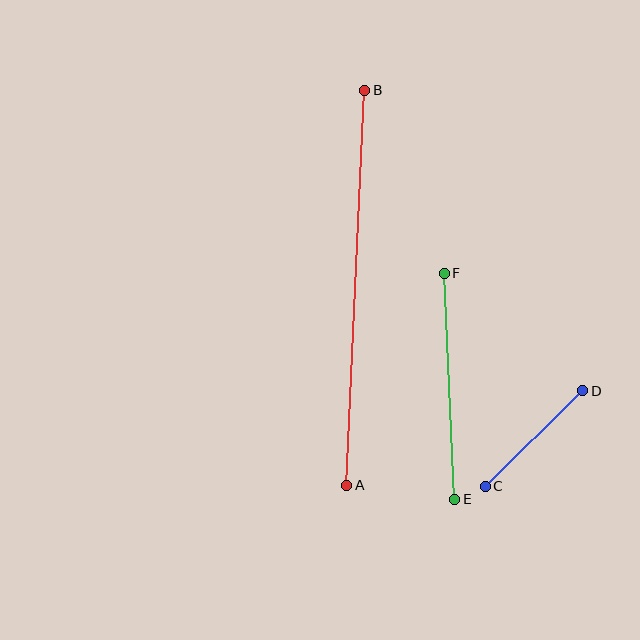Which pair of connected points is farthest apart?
Points A and B are farthest apart.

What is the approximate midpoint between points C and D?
The midpoint is at approximately (534, 438) pixels.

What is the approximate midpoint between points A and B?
The midpoint is at approximately (356, 288) pixels.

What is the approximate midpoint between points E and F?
The midpoint is at approximately (450, 386) pixels.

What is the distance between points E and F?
The distance is approximately 226 pixels.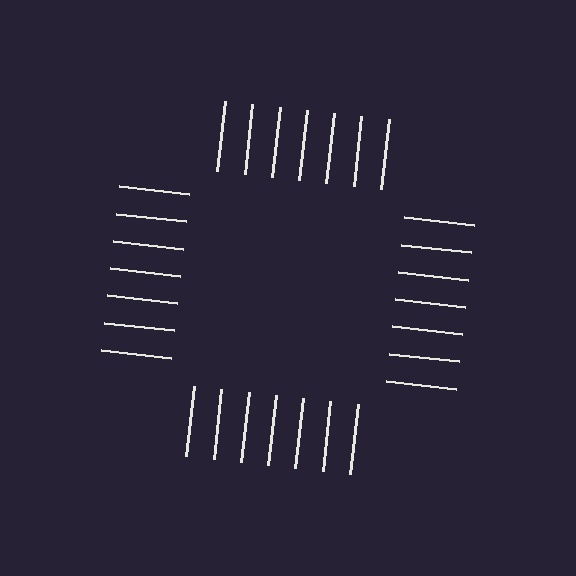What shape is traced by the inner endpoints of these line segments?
An illusory square — the line segments terminate on its edges but no continuous stroke is drawn.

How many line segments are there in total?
28 — 7 along each of the 4 edges.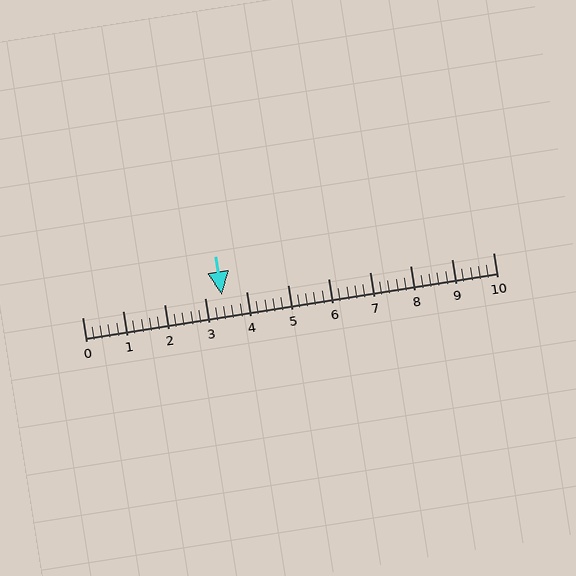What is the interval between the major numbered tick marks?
The major tick marks are spaced 1 units apart.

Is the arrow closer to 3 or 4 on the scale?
The arrow is closer to 3.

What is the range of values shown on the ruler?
The ruler shows values from 0 to 10.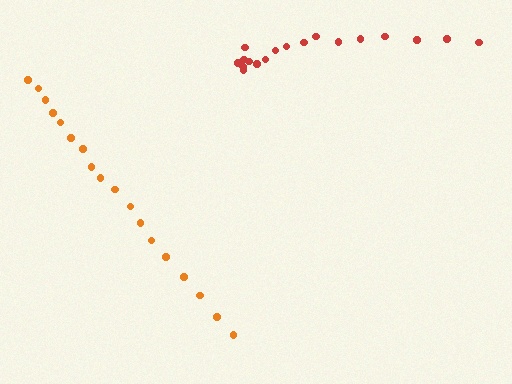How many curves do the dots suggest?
There are 2 distinct paths.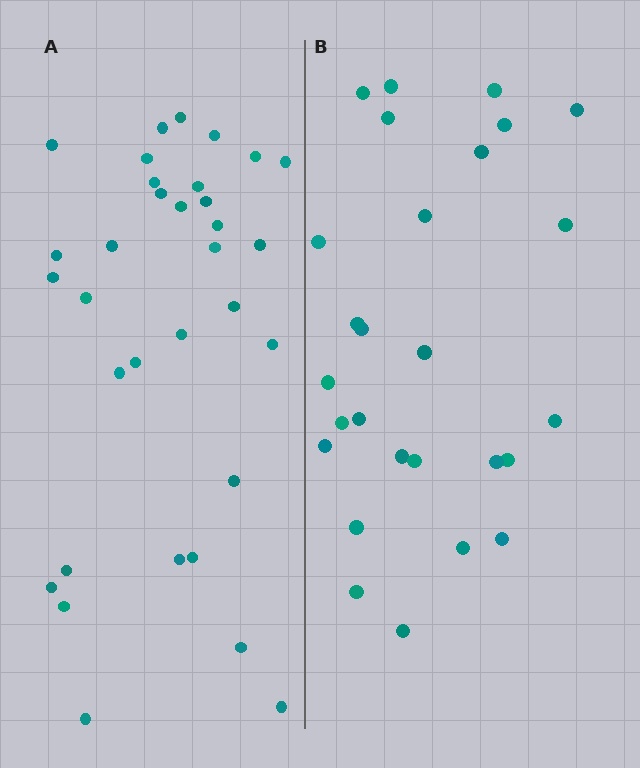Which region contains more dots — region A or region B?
Region A (the left region) has more dots.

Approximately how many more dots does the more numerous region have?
Region A has about 6 more dots than region B.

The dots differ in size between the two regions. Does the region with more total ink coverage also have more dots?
No. Region B has more total ink coverage because its dots are larger, but region A actually contains more individual dots. Total area can be misleading — the number of items is what matters here.